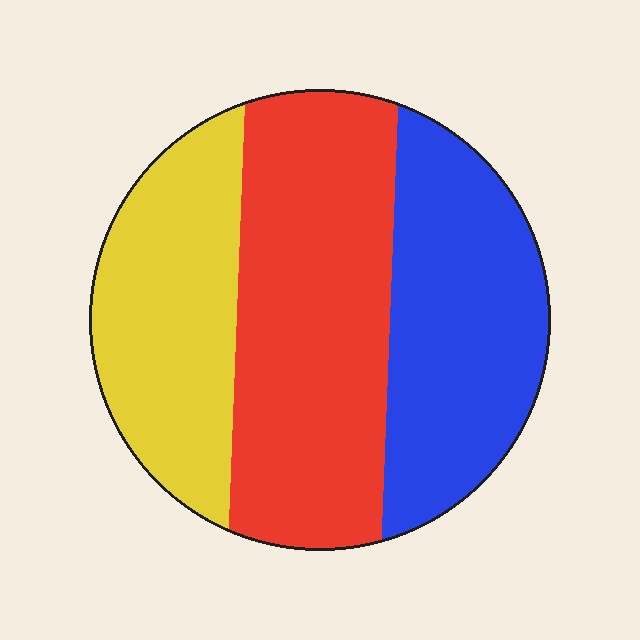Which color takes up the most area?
Red, at roughly 40%.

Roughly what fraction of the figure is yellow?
Yellow covers around 30% of the figure.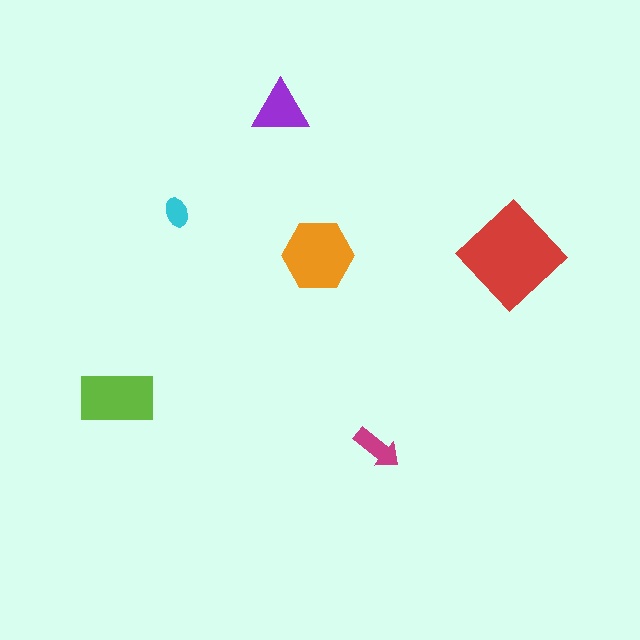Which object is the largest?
The red diamond.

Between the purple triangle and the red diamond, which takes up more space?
The red diamond.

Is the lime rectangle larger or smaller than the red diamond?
Smaller.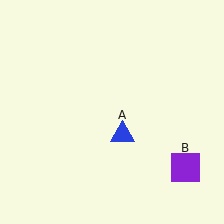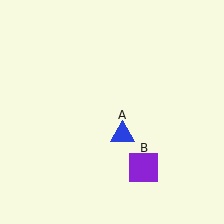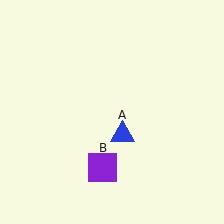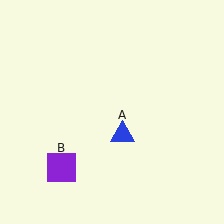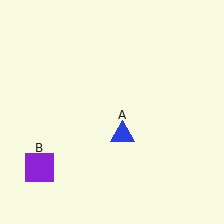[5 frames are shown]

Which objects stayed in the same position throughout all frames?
Blue triangle (object A) remained stationary.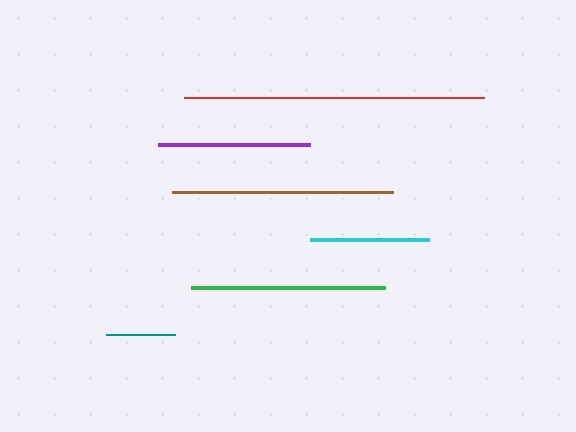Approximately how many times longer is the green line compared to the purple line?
The green line is approximately 1.3 times the length of the purple line.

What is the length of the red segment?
The red segment is approximately 300 pixels long.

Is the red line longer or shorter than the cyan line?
The red line is longer than the cyan line.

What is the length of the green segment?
The green segment is approximately 194 pixels long.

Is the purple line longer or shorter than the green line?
The green line is longer than the purple line.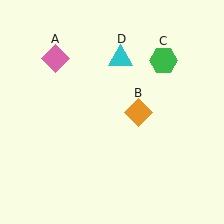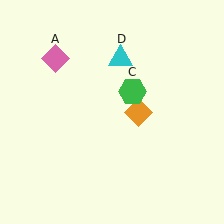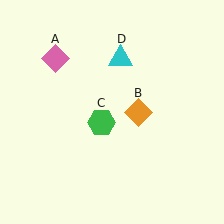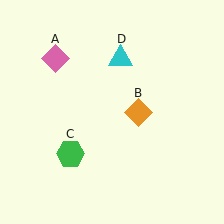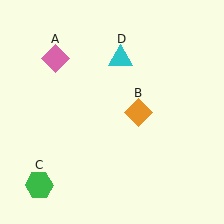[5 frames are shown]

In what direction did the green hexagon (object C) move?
The green hexagon (object C) moved down and to the left.